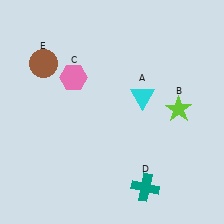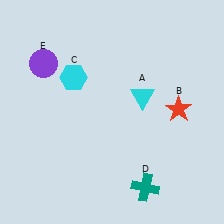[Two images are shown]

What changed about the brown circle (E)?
In Image 1, E is brown. In Image 2, it changed to purple.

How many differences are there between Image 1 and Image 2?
There are 3 differences between the two images.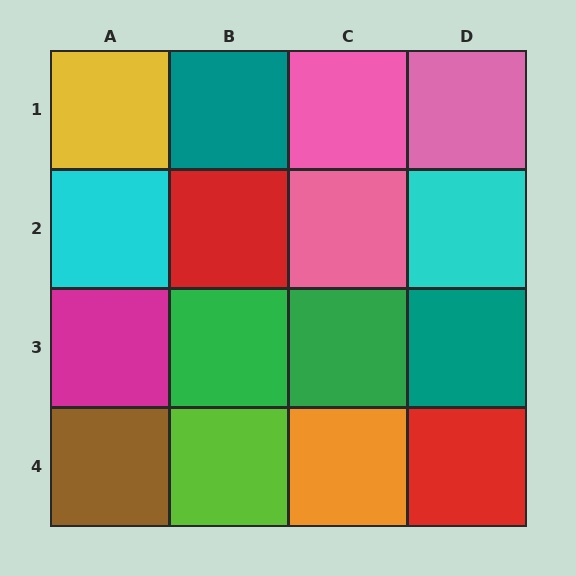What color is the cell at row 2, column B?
Red.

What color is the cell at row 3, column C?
Green.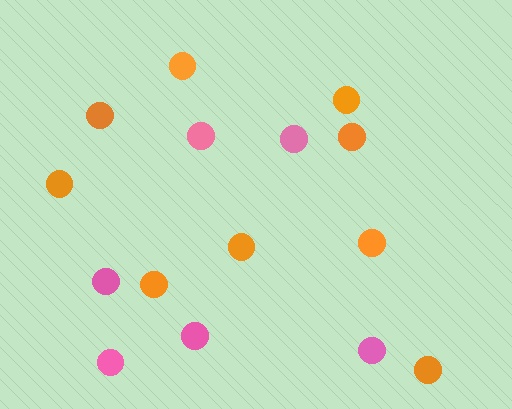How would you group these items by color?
There are 2 groups: one group of pink circles (6) and one group of orange circles (9).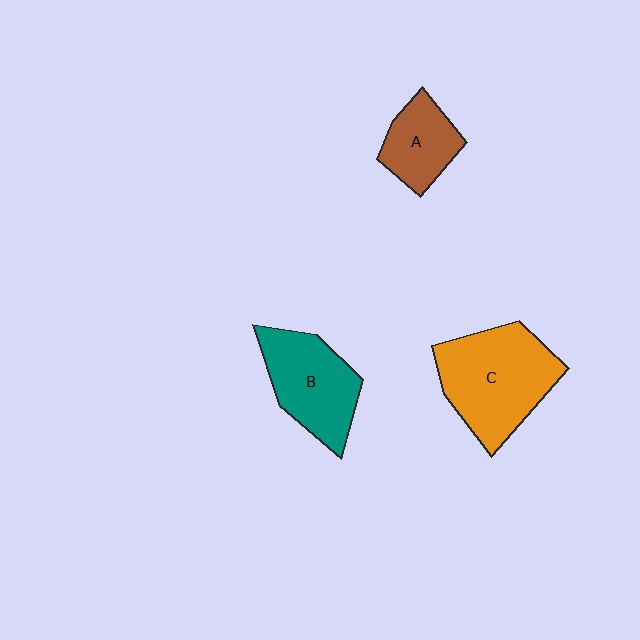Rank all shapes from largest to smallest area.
From largest to smallest: C (orange), B (teal), A (brown).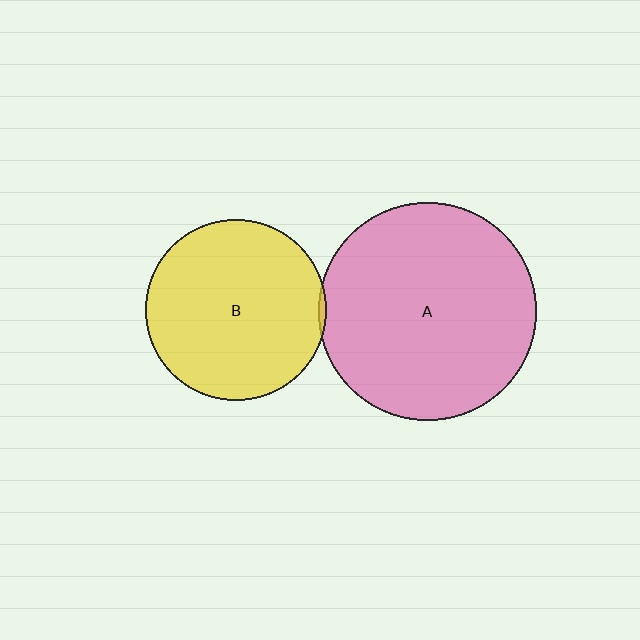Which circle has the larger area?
Circle A (pink).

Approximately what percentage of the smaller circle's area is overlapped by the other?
Approximately 5%.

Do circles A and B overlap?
Yes.